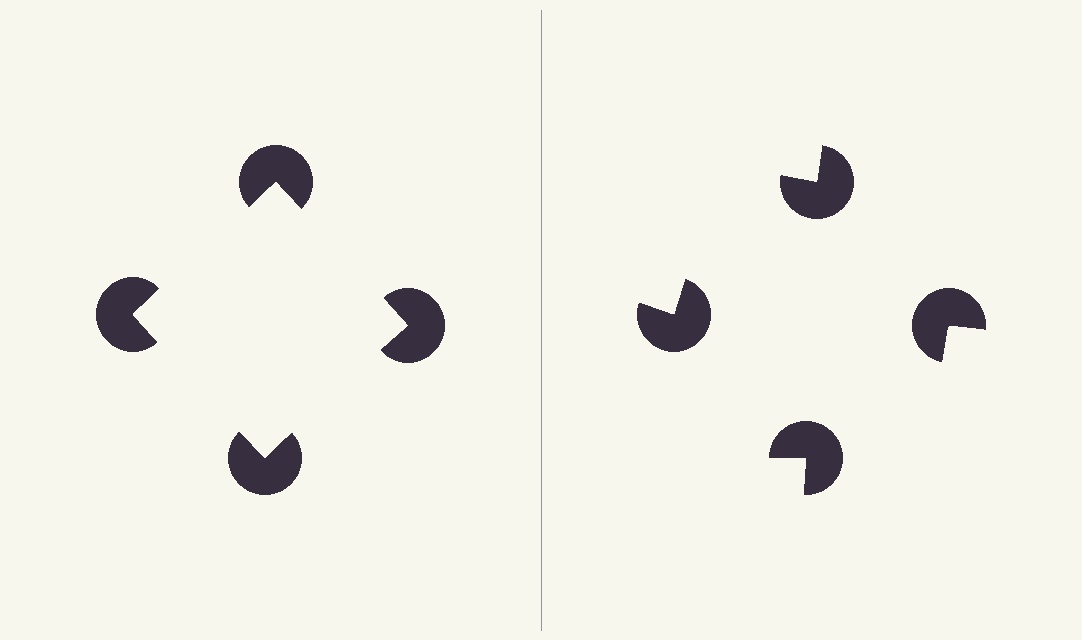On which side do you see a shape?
An illusory square appears on the left side. On the right side the wedge cuts are rotated, so no coherent shape forms.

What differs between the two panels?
The pac-man discs are positioned identically on both sides; only the wedge orientations differ. On the left they align to a square; on the right they are misaligned.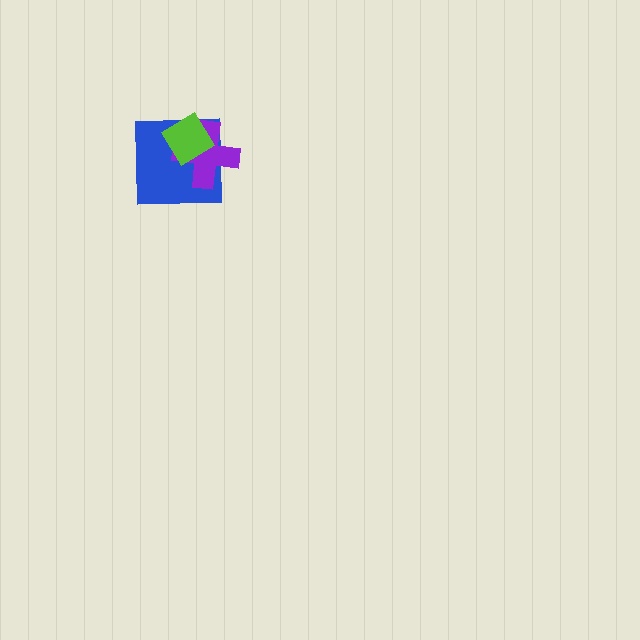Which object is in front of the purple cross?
The lime diamond is in front of the purple cross.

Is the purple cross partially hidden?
Yes, it is partially covered by another shape.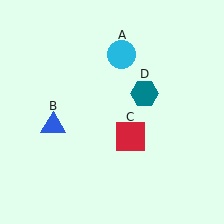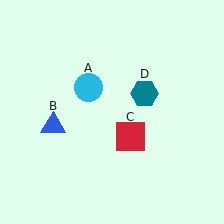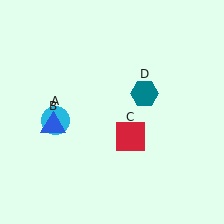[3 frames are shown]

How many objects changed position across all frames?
1 object changed position: cyan circle (object A).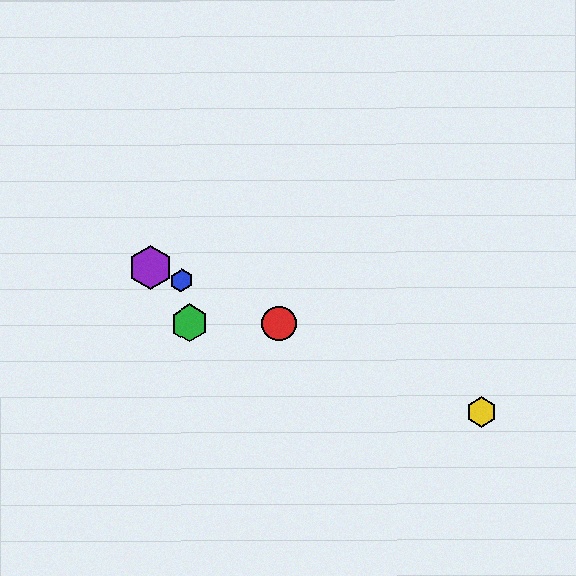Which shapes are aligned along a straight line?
The red circle, the blue hexagon, the yellow hexagon, the purple hexagon are aligned along a straight line.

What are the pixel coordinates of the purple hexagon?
The purple hexagon is at (151, 267).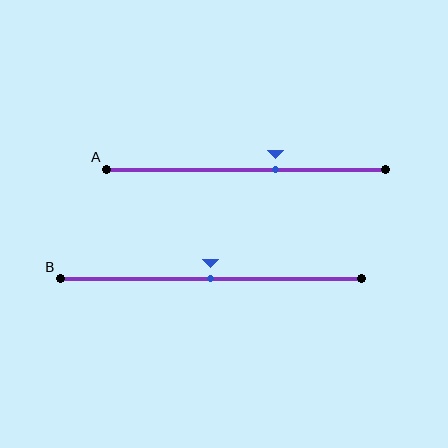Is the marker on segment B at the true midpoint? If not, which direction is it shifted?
Yes, the marker on segment B is at the true midpoint.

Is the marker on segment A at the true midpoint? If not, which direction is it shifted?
No, the marker on segment A is shifted to the right by about 11% of the segment length.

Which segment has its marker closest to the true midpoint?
Segment B has its marker closest to the true midpoint.